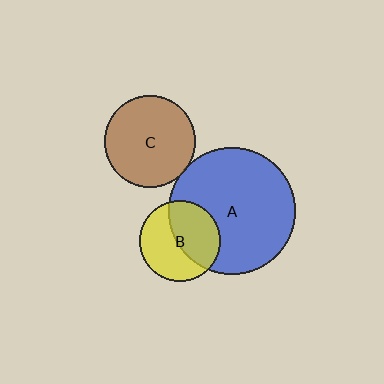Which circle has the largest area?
Circle A (blue).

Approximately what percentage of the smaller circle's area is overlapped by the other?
Approximately 50%.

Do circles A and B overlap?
Yes.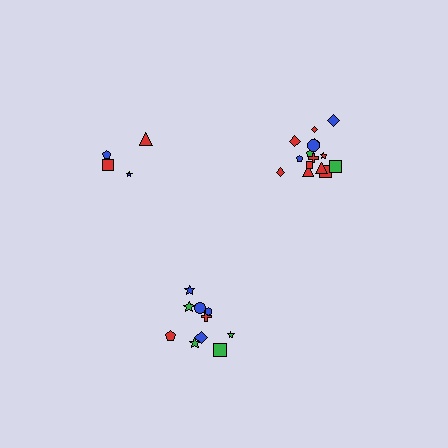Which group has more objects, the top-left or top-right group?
The top-right group.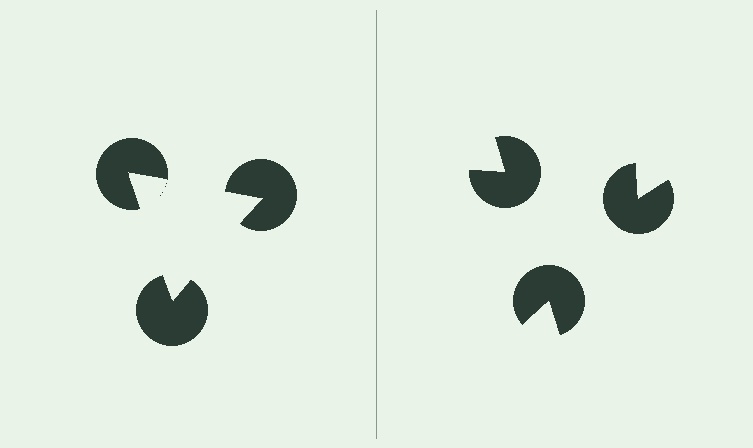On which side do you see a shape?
An illusory triangle appears on the left side. On the right side the wedge cuts are rotated, so no coherent shape forms.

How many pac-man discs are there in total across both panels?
6 — 3 on each side.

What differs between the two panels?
The pac-man discs are positioned identically on both sides; only the wedge orientations differ. On the left they align to a triangle; on the right they are misaligned.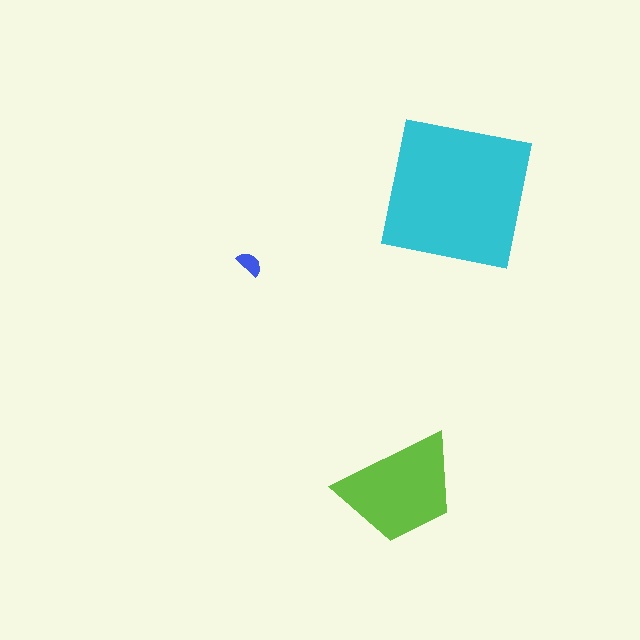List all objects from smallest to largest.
The blue semicircle, the lime trapezoid, the cyan square.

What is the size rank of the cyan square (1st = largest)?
1st.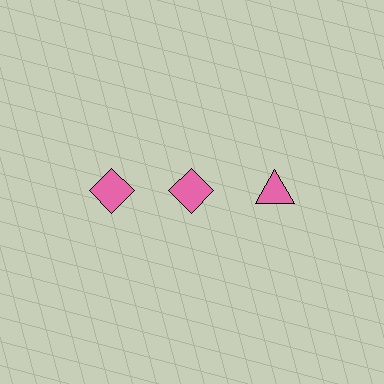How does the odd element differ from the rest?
It has a different shape: triangle instead of diamond.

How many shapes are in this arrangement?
There are 3 shapes arranged in a grid pattern.